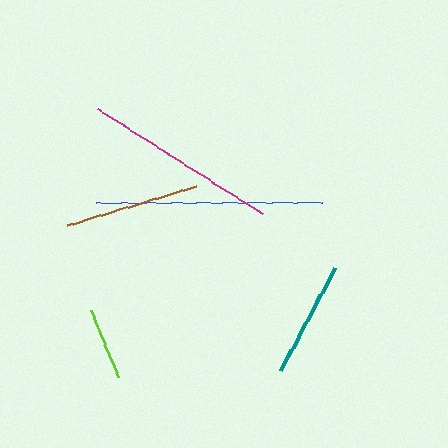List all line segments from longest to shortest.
From longest to shortest: blue, magenta, brown, teal, lime.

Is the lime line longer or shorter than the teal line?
The teal line is longer than the lime line.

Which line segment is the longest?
The blue line is the longest at approximately 226 pixels.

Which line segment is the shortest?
The lime line is the shortest at approximately 73 pixels.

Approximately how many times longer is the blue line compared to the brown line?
The blue line is approximately 1.7 times the length of the brown line.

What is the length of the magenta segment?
The magenta segment is approximately 196 pixels long.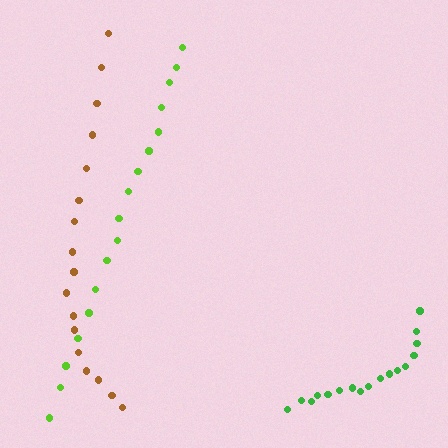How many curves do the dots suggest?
There are 3 distinct paths.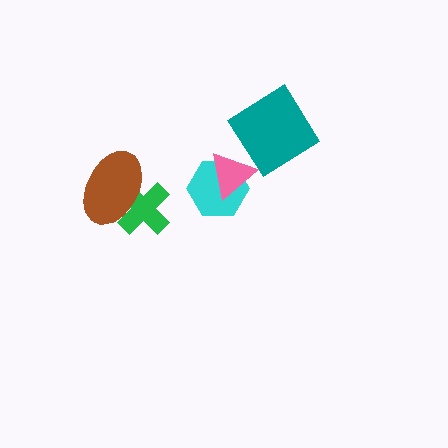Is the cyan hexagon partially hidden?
Yes, it is partially covered by another shape.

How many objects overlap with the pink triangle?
2 objects overlap with the pink triangle.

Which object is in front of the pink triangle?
The teal diamond is in front of the pink triangle.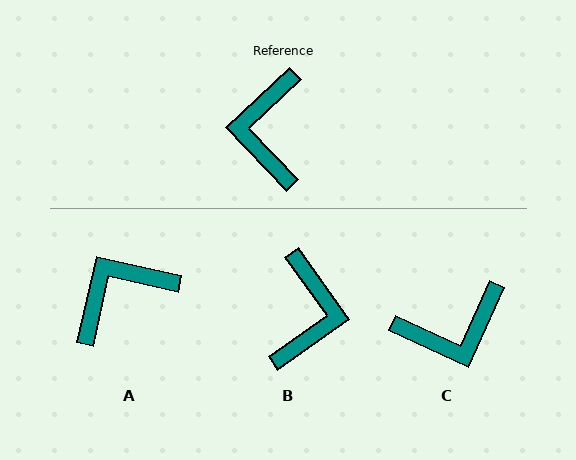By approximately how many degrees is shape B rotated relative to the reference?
Approximately 172 degrees counter-clockwise.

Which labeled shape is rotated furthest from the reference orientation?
B, about 172 degrees away.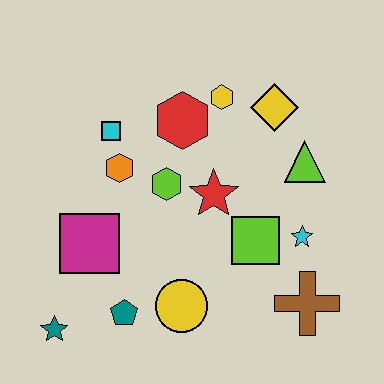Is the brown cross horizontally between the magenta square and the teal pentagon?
No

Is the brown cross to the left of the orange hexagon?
No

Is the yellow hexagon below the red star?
No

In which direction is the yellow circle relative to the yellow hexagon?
The yellow circle is below the yellow hexagon.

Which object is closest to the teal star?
The teal pentagon is closest to the teal star.